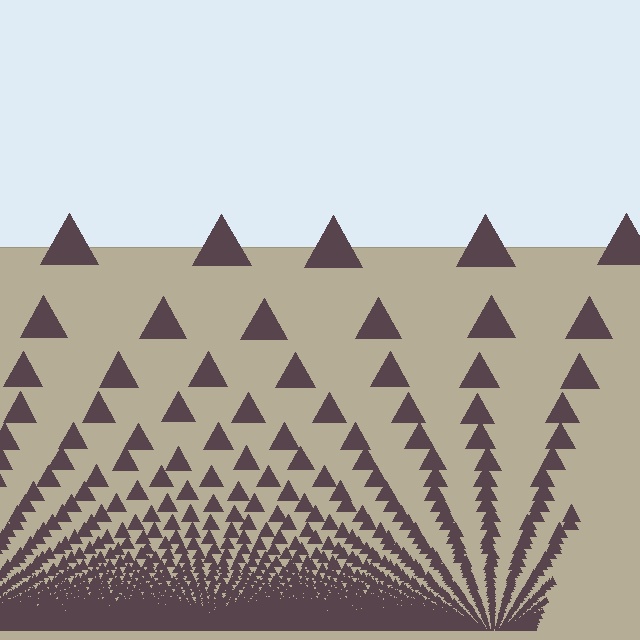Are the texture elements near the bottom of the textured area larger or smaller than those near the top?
Smaller. The gradient is inverted — elements near the bottom are smaller and denser.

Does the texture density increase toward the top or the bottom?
Density increases toward the bottom.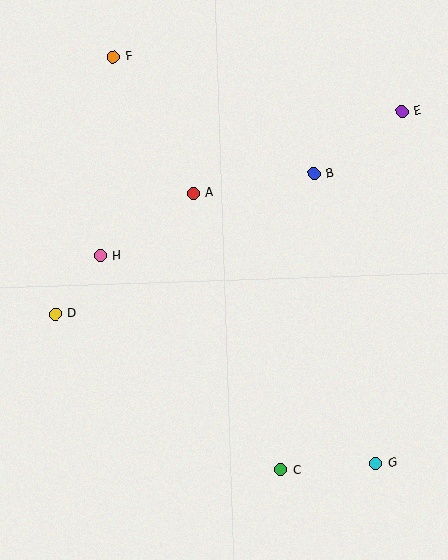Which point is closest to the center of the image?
Point A at (193, 193) is closest to the center.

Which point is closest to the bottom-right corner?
Point G is closest to the bottom-right corner.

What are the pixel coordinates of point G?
Point G is at (376, 463).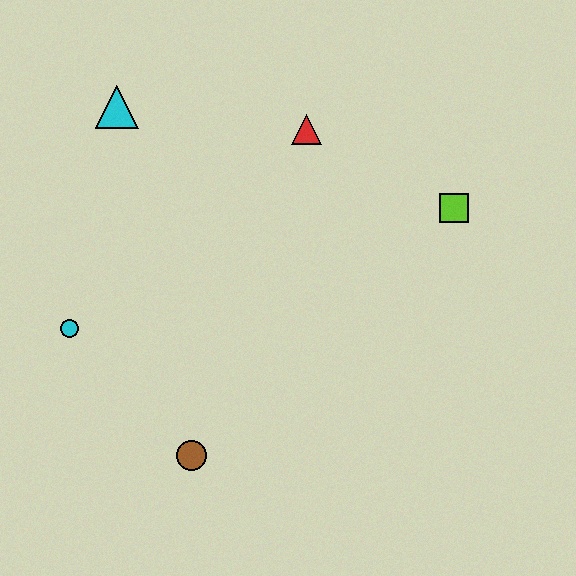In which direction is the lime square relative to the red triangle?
The lime square is to the right of the red triangle.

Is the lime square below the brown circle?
No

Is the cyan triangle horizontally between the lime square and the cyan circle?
Yes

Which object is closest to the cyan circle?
The brown circle is closest to the cyan circle.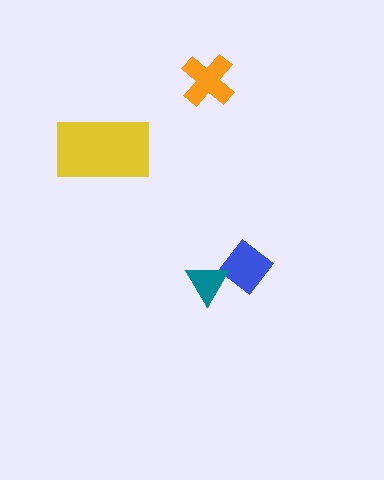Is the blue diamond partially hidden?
Yes, it is partially covered by another shape.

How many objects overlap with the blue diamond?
1 object overlaps with the blue diamond.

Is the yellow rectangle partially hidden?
No, no other shape covers it.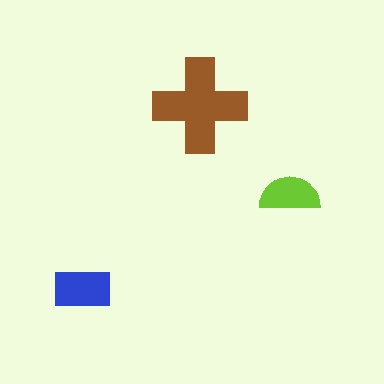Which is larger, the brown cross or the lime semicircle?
The brown cross.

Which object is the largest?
The brown cross.